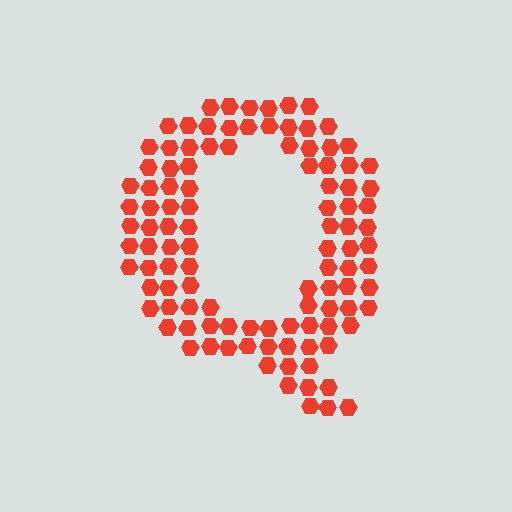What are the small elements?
The small elements are hexagons.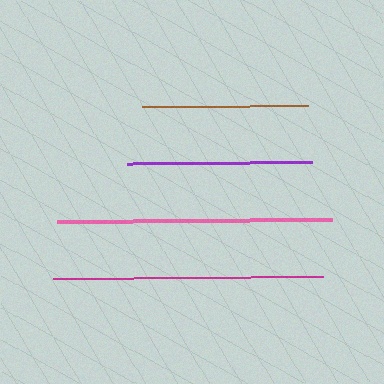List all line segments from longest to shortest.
From longest to shortest: pink, magenta, purple, brown.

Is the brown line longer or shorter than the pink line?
The pink line is longer than the brown line.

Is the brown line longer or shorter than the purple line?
The purple line is longer than the brown line.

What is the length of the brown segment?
The brown segment is approximately 167 pixels long.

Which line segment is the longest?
The pink line is the longest at approximately 275 pixels.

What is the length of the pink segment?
The pink segment is approximately 275 pixels long.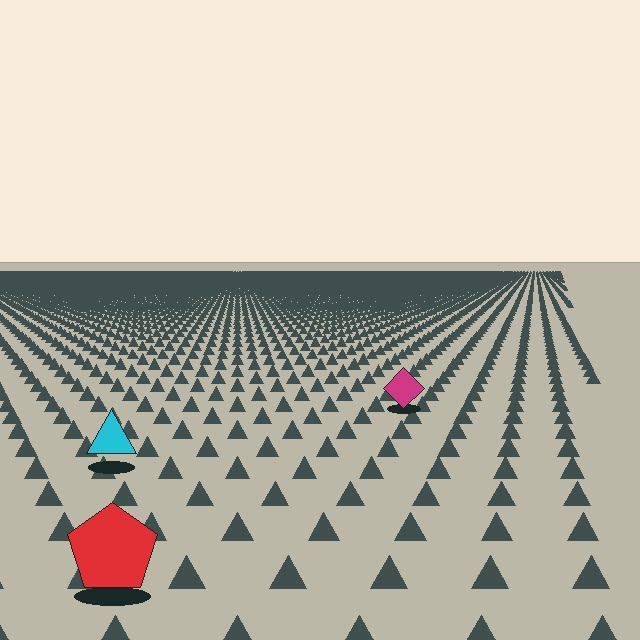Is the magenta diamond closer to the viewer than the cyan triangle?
No. The cyan triangle is closer — you can tell from the texture gradient: the ground texture is coarser near it.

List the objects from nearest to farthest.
From nearest to farthest: the red pentagon, the cyan triangle, the magenta diamond.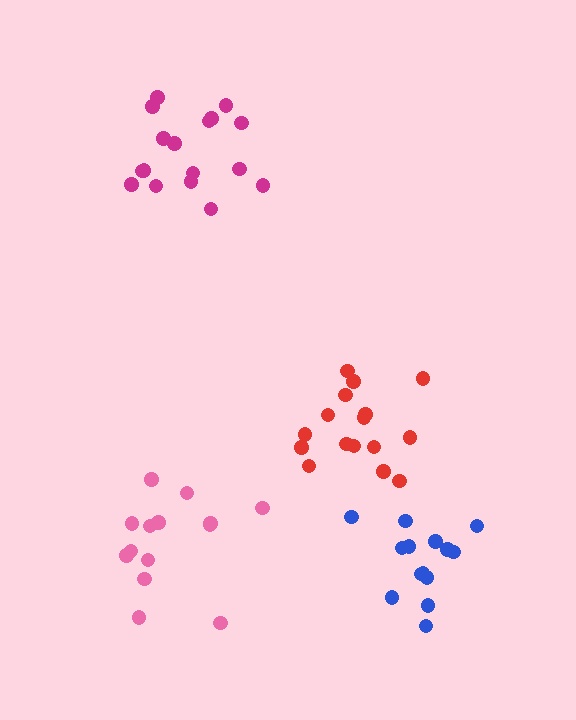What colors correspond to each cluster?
The clusters are colored: pink, red, magenta, blue.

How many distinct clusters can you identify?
There are 4 distinct clusters.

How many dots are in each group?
Group 1: 14 dots, Group 2: 16 dots, Group 3: 17 dots, Group 4: 14 dots (61 total).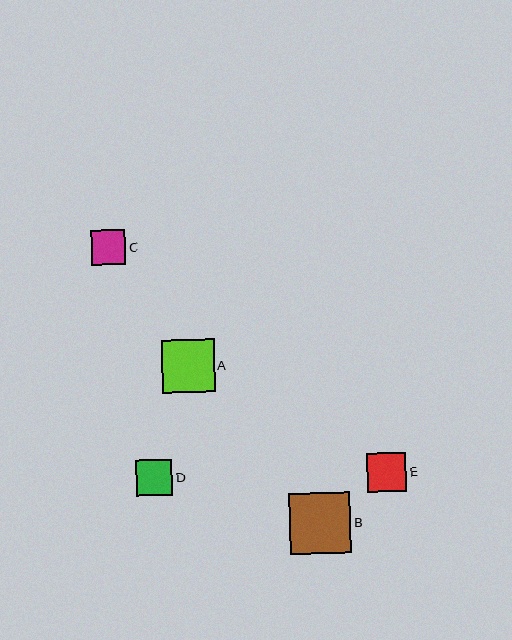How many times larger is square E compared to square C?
Square E is approximately 1.1 times the size of square C.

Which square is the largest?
Square B is the largest with a size of approximately 61 pixels.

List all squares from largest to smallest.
From largest to smallest: B, A, E, D, C.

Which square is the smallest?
Square C is the smallest with a size of approximately 35 pixels.